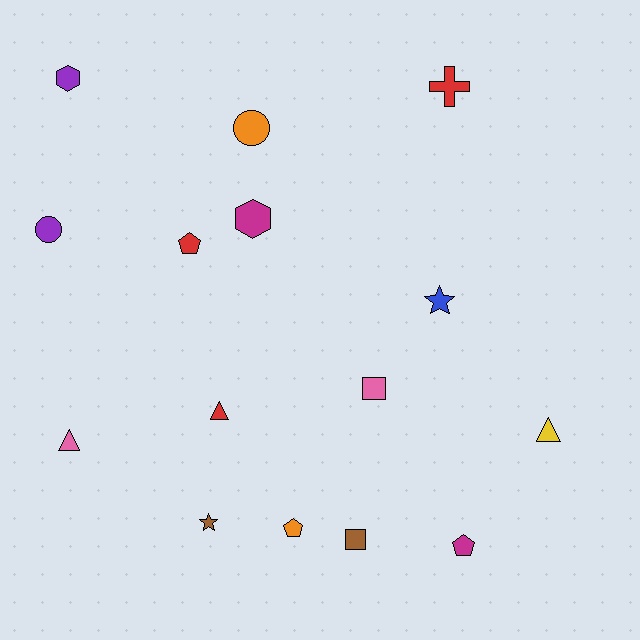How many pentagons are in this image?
There are 3 pentagons.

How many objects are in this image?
There are 15 objects.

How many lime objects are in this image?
There are no lime objects.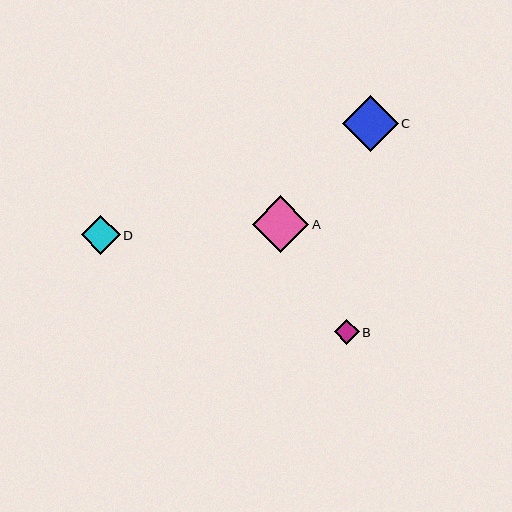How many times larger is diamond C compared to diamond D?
Diamond C is approximately 1.4 times the size of diamond D.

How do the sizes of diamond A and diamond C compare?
Diamond A and diamond C are approximately the same size.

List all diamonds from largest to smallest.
From largest to smallest: A, C, D, B.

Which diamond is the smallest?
Diamond B is the smallest with a size of approximately 25 pixels.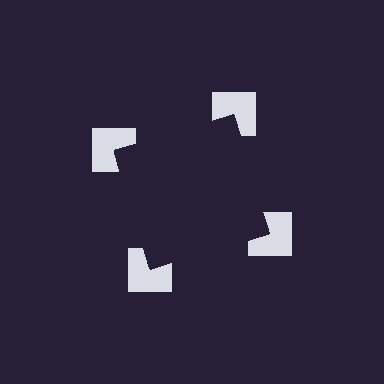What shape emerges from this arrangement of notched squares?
An illusory square — its edges are inferred from the aligned wedge cuts in the notched squares, not physically drawn.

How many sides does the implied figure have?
4 sides.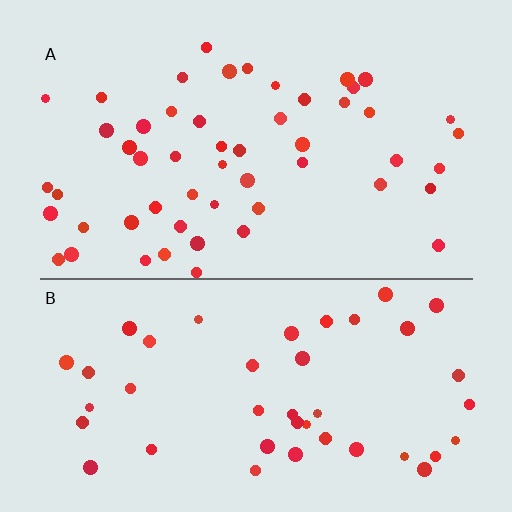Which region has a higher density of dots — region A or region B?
A (the top).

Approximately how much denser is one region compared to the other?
Approximately 1.2× — region A over region B.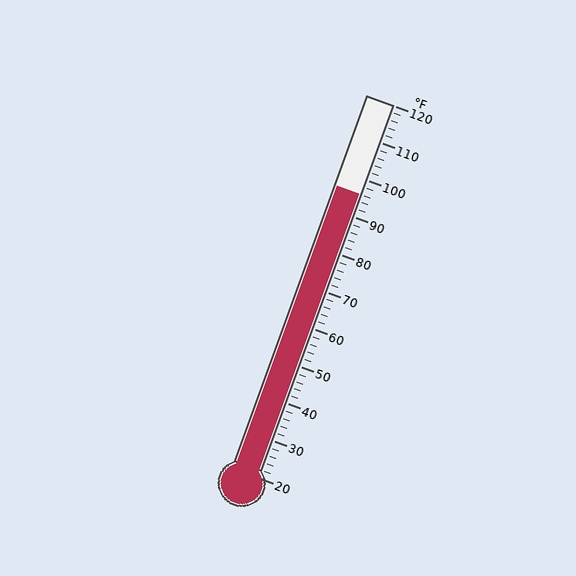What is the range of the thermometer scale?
The thermometer scale ranges from 20°F to 120°F.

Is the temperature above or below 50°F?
The temperature is above 50°F.